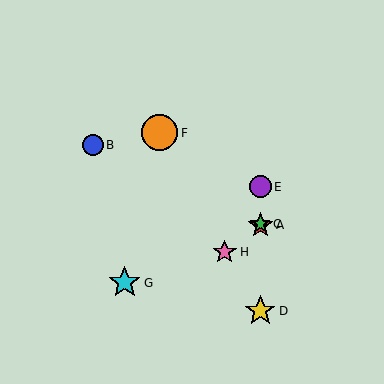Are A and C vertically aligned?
Yes, both are at x≈260.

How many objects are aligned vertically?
4 objects (A, C, D, E) are aligned vertically.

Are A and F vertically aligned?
No, A is at x≈260 and F is at x≈160.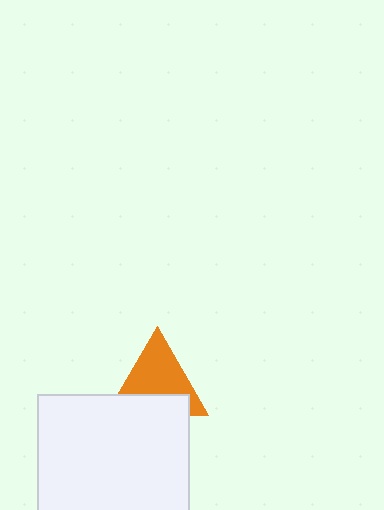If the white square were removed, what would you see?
You would see the complete orange triangle.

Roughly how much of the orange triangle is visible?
About half of it is visible (roughly 63%).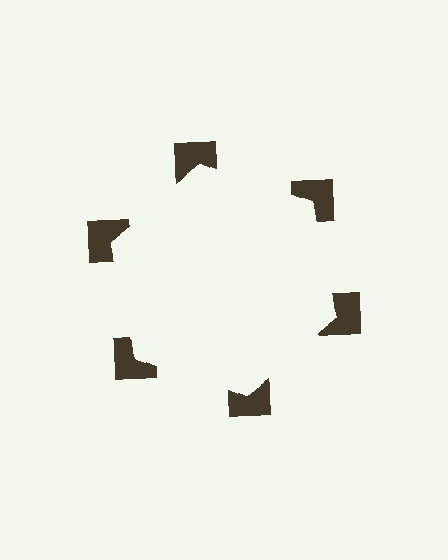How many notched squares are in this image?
There are 6 — one at each vertex of the illusory hexagon.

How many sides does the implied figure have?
6 sides.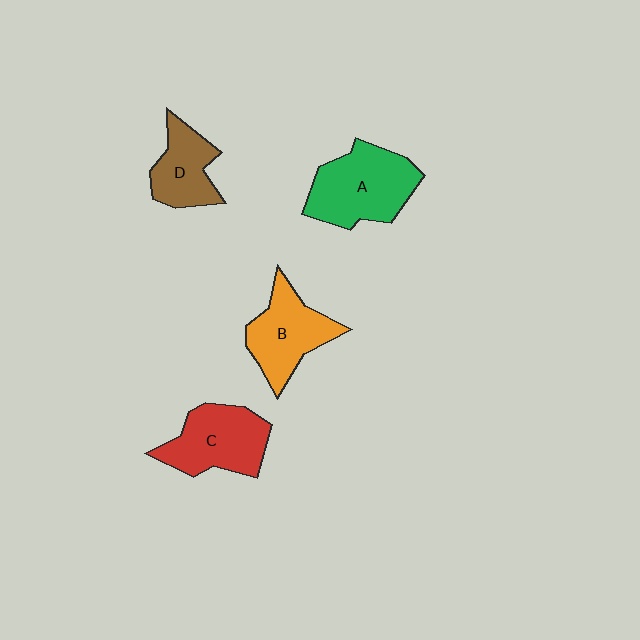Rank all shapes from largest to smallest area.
From largest to smallest: A (green), C (red), B (orange), D (brown).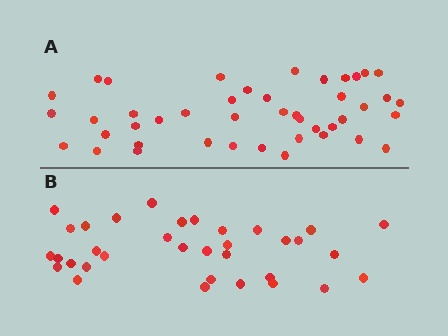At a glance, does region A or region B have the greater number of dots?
Region A (the top region) has more dots.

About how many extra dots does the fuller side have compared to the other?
Region A has roughly 10 or so more dots than region B.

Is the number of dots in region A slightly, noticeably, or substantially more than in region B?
Region A has noticeably more, but not dramatically so. The ratio is roughly 1.3 to 1.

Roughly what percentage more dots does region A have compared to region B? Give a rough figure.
About 30% more.